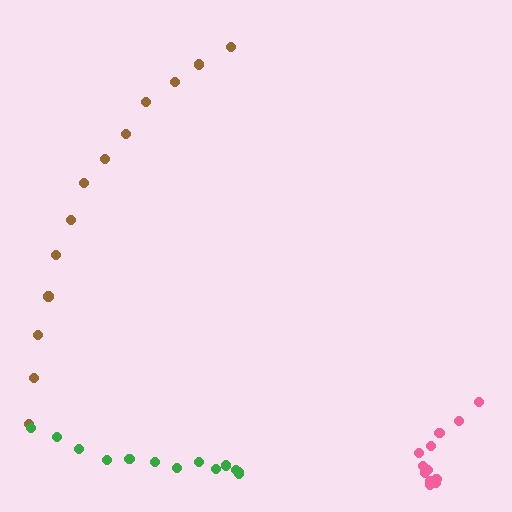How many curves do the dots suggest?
There are 3 distinct paths.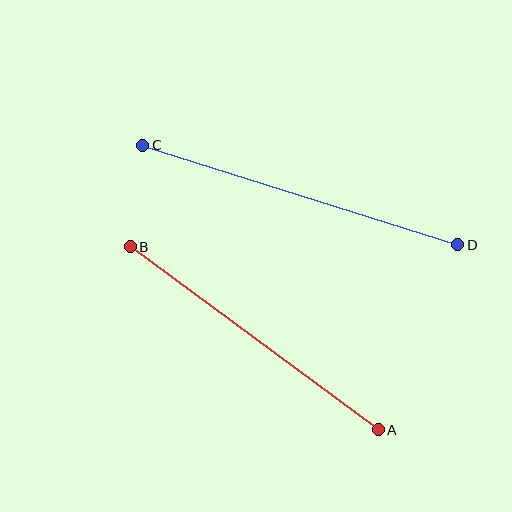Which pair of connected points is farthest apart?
Points C and D are farthest apart.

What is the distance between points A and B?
The distance is approximately 308 pixels.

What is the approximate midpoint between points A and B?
The midpoint is at approximately (254, 338) pixels.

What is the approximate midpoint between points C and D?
The midpoint is at approximately (300, 195) pixels.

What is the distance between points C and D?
The distance is approximately 330 pixels.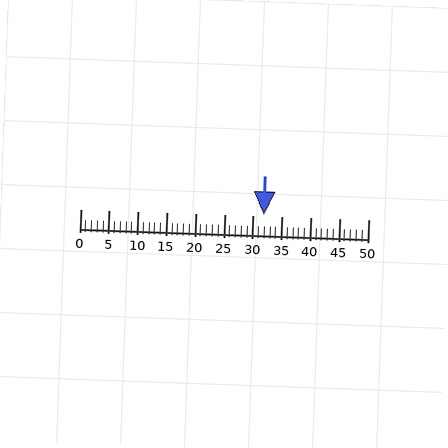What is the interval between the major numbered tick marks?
The major tick marks are spaced 5 units apart.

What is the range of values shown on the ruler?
The ruler shows values from 0 to 50.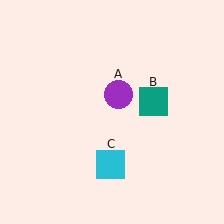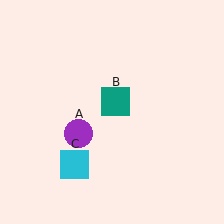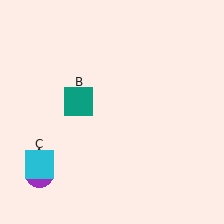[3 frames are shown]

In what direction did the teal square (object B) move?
The teal square (object B) moved left.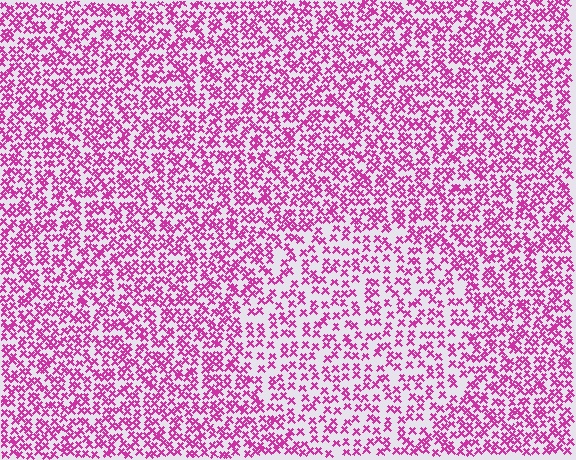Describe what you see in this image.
The image contains small magenta elements arranged at two different densities. A circle-shaped region is visible where the elements are less densely packed than the surrounding area.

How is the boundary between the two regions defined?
The boundary is defined by a change in element density (approximately 1.6x ratio). All elements are the same color, size, and shape.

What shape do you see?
I see a circle.